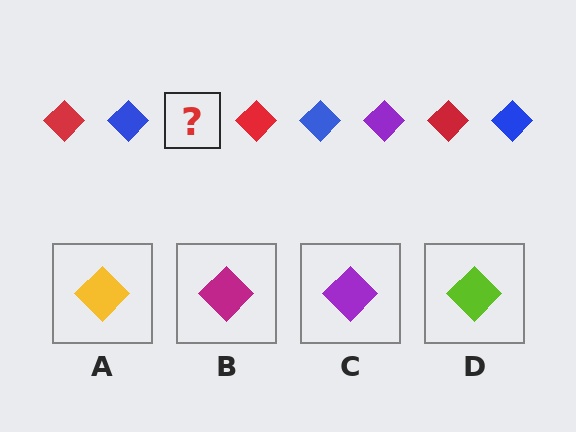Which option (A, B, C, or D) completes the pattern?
C.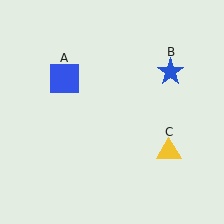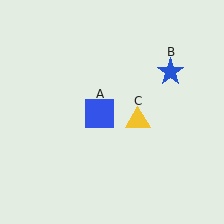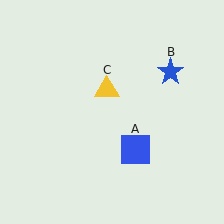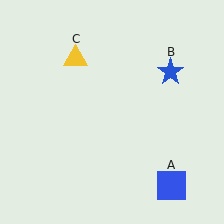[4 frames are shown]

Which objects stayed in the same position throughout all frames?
Blue star (object B) remained stationary.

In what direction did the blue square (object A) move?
The blue square (object A) moved down and to the right.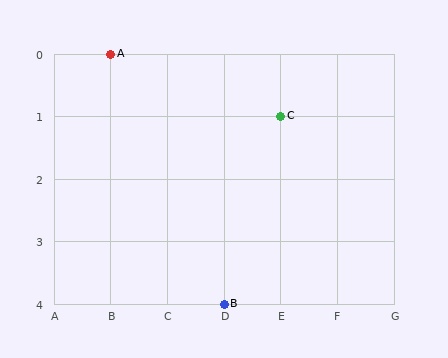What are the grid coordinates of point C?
Point C is at grid coordinates (E, 1).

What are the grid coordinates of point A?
Point A is at grid coordinates (B, 0).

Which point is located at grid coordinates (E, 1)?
Point C is at (E, 1).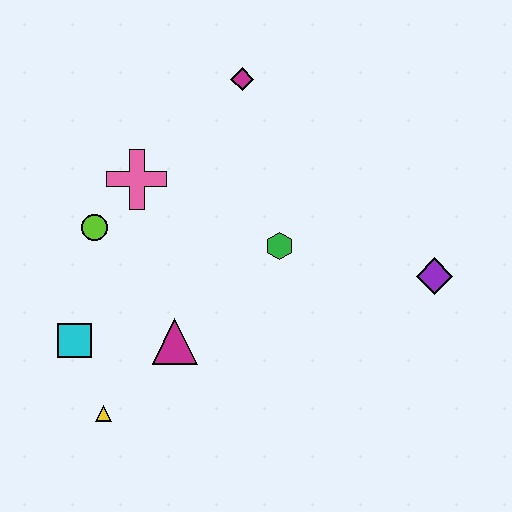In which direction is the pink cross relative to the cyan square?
The pink cross is above the cyan square.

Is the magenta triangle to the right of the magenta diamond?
No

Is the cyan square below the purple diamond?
Yes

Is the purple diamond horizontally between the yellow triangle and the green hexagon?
No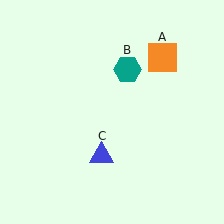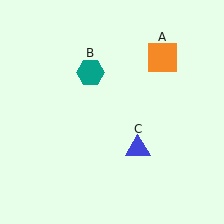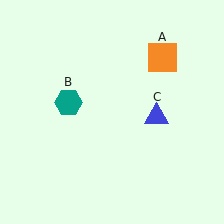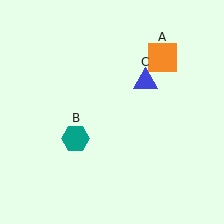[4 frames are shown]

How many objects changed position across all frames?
2 objects changed position: teal hexagon (object B), blue triangle (object C).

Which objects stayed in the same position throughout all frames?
Orange square (object A) remained stationary.